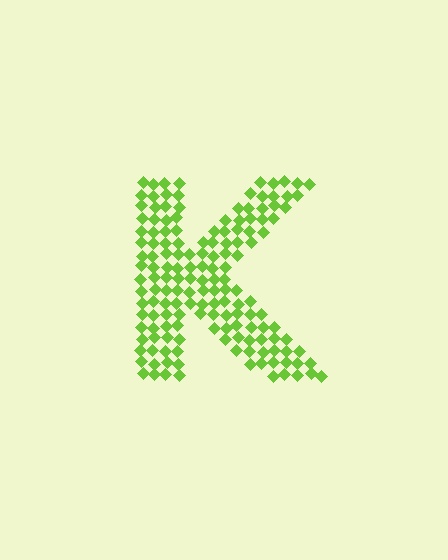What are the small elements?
The small elements are diamonds.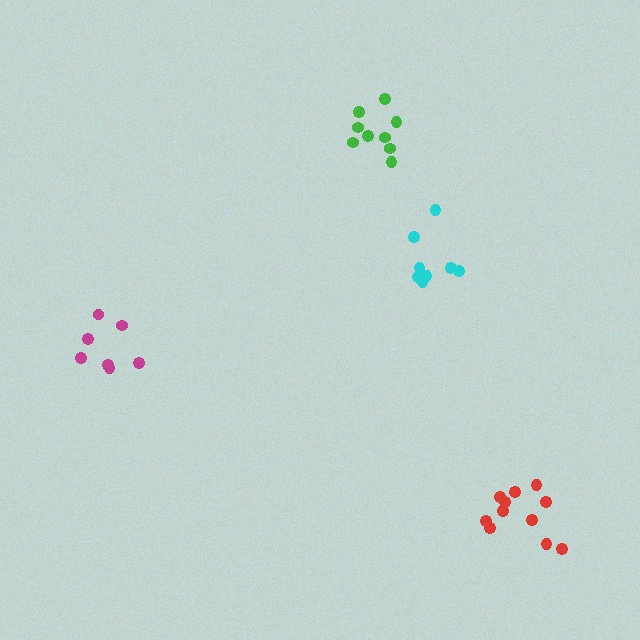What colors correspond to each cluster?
The clusters are colored: magenta, cyan, green, red.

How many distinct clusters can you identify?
There are 4 distinct clusters.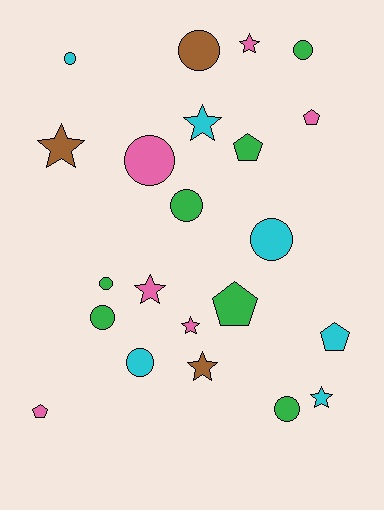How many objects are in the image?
There are 22 objects.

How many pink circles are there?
There is 1 pink circle.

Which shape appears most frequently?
Circle, with 10 objects.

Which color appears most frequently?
Green, with 7 objects.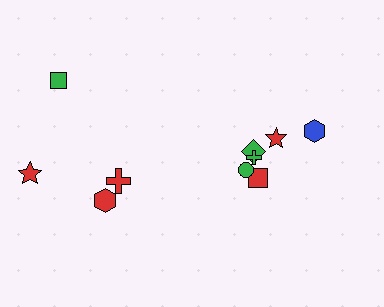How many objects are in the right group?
There are 6 objects.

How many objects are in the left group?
There are 4 objects.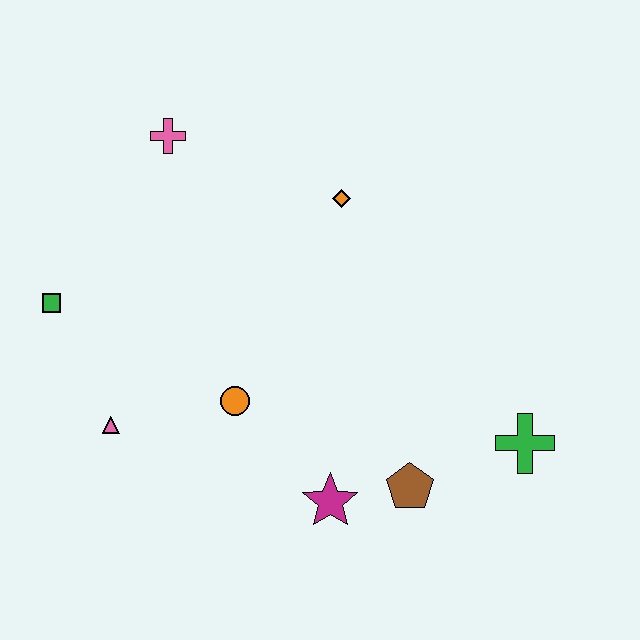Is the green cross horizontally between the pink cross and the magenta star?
No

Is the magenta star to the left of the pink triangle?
No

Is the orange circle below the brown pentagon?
No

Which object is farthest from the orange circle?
The green cross is farthest from the orange circle.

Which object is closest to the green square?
The pink triangle is closest to the green square.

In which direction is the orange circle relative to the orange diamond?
The orange circle is below the orange diamond.